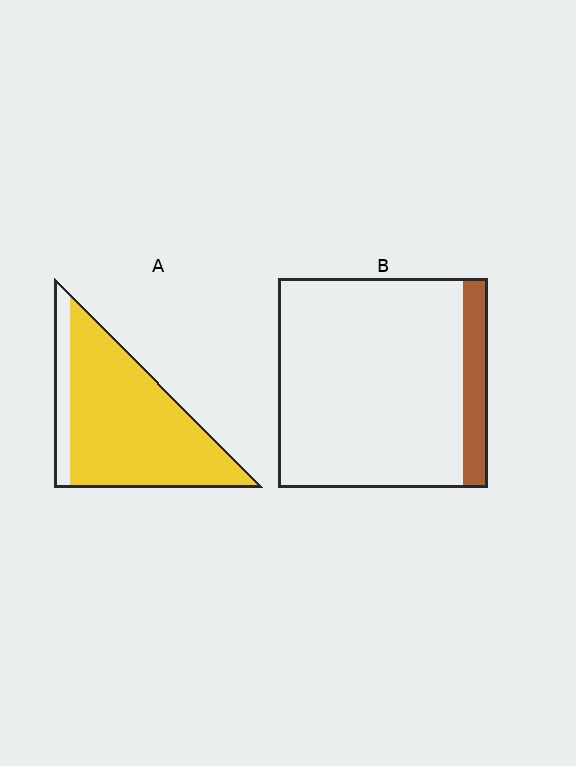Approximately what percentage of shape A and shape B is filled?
A is approximately 85% and B is approximately 10%.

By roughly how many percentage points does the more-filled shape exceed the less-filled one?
By roughly 75 percentage points (A over B).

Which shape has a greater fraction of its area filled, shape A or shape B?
Shape A.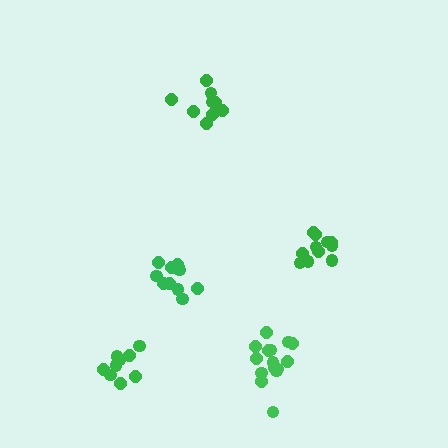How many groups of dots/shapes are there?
There are 5 groups.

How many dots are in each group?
Group 1: 11 dots, Group 2: 11 dots, Group 3: 9 dots, Group 4: 15 dots, Group 5: 11 dots (57 total).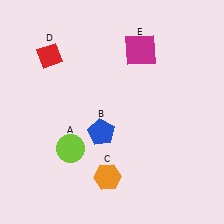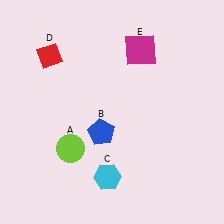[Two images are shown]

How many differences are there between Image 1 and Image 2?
There is 1 difference between the two images.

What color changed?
The hexagon (C) changed from orange in Image 1 to cyan in Image 2.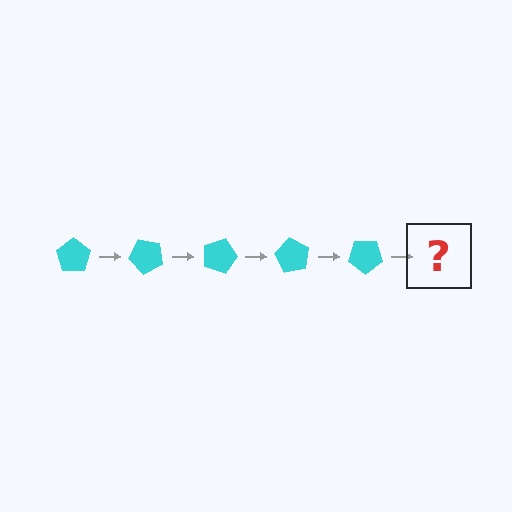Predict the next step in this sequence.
The next step is a cyan pentagon rotated 225 degrees.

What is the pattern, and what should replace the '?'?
The pattern is that the pentagon rotates 45 degrees each step. The '?' should be a cyan pentagon rotated 225 degrees.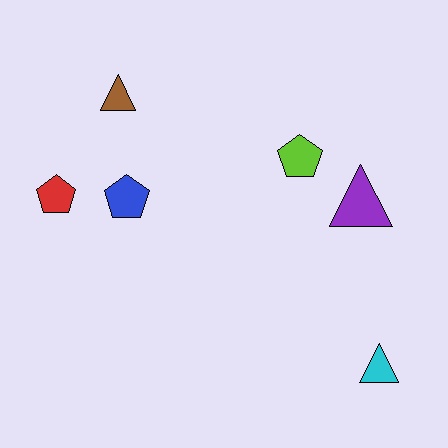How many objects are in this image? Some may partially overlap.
There are 6 objects.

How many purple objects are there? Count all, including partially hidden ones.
There is 1 purple object.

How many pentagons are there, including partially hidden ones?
There are 3 pentagons.